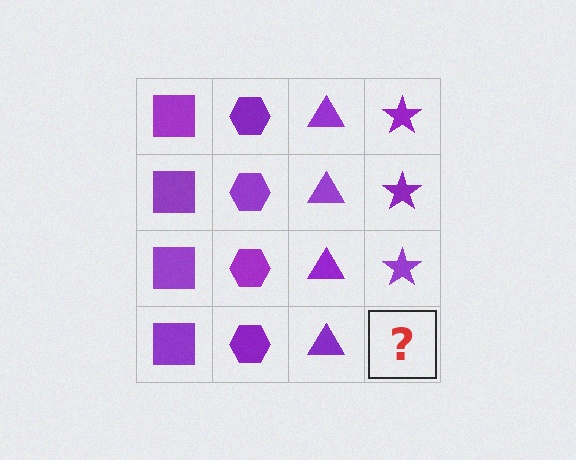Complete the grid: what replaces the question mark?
The question mark should be replaced with a purple star.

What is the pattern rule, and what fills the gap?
The rule is that each column has a consistent shape. The gap should be filled with a purple star.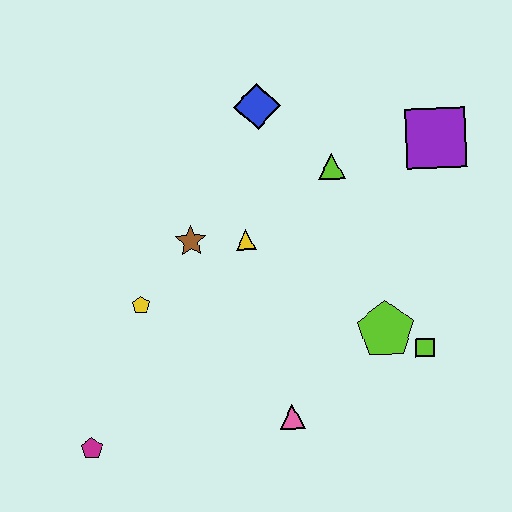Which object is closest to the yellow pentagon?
The brown star is closest to the yellow pentagon.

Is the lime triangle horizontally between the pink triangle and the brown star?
No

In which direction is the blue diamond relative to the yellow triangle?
The blue diamond is above the yellow triangle.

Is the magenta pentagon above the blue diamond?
No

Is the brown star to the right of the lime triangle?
No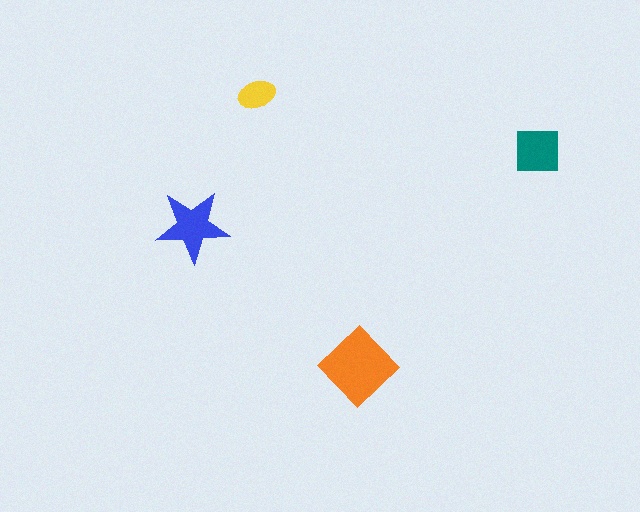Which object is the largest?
The orange diamond.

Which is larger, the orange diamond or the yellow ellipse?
The orange diamond.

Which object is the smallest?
The yellow ellipse.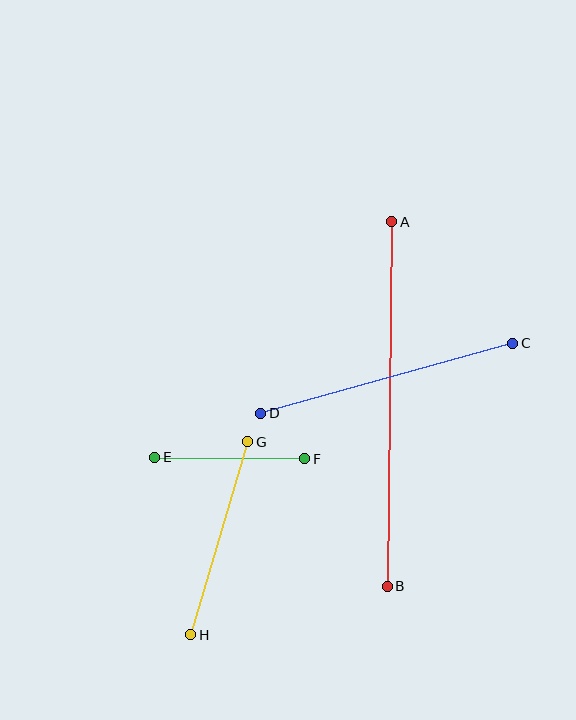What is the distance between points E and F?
The distance is approximately 150 pixels.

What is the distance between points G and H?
The distance is approximately 201 pixels.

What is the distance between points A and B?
The distance is approximately 365 pixels.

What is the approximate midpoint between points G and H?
The midpoint is at approximately (219, 538) pixels.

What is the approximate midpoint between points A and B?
The midpoint is at approximately (390, 404) pixels.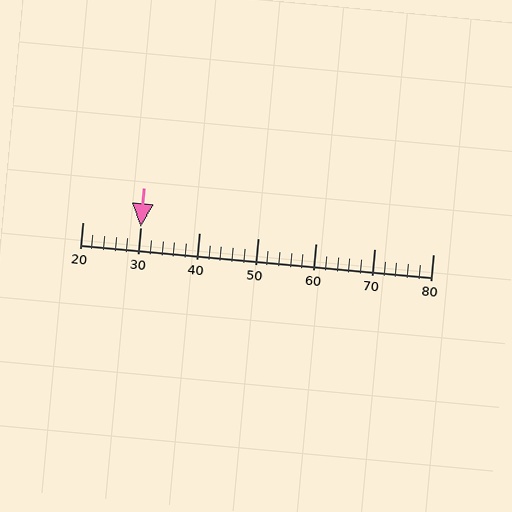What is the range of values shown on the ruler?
The ruler shows values from 20 to 80.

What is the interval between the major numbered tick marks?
The major tick marks are spaced 10 units apart.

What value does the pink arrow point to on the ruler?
The pink arrow points to approximately 30.